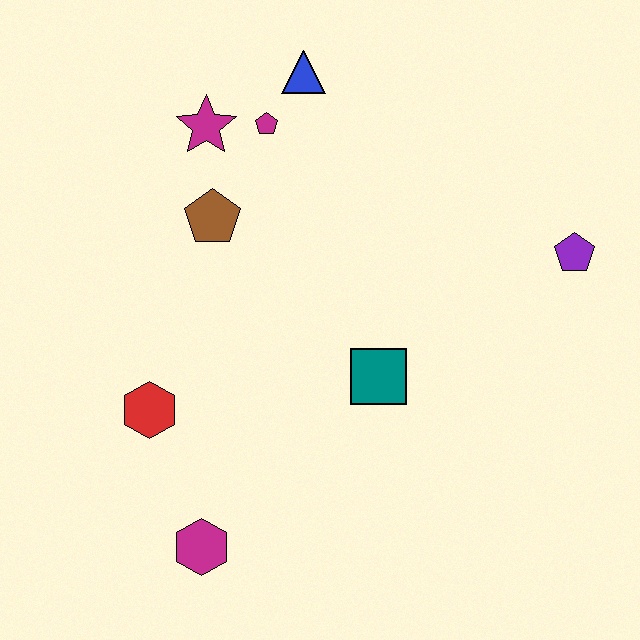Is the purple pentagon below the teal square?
No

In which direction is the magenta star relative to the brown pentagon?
The magenta star is above the brown pentagon.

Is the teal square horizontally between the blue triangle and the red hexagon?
No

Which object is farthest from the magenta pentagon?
The magenta hexagon is farthest from the magenta pentagon.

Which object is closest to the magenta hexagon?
The red hexagon is closest to the magenta hexagon.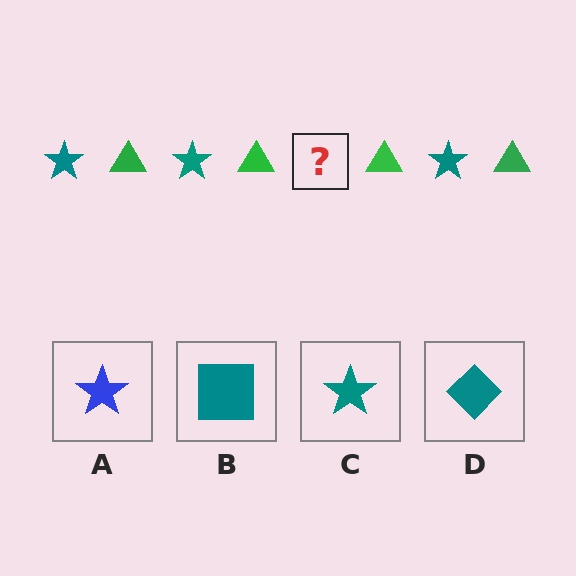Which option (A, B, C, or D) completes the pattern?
C.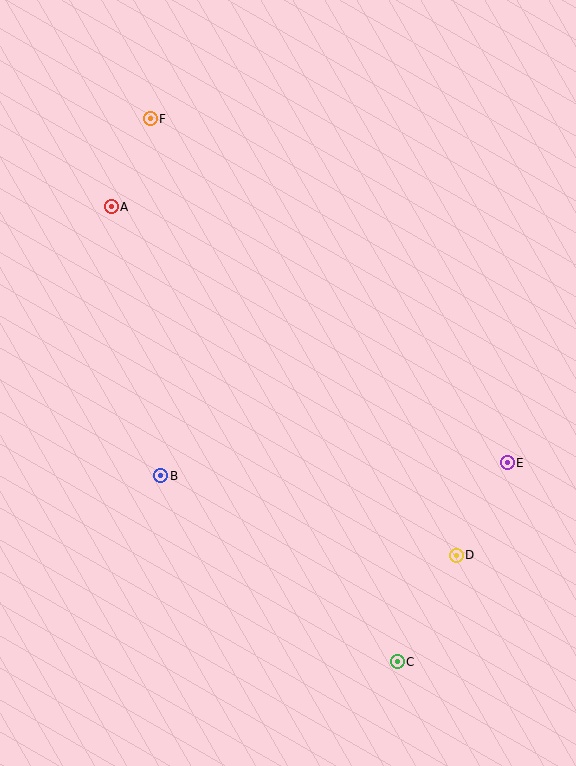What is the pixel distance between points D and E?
The distance between D and E is 105 pixels.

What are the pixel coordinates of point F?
Point F is at (150, 119).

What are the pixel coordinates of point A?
Point A is at (111, 207).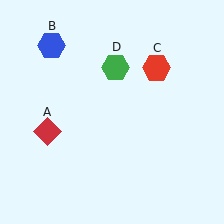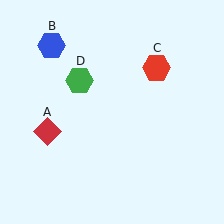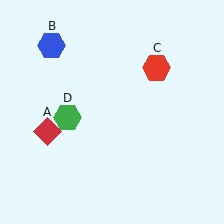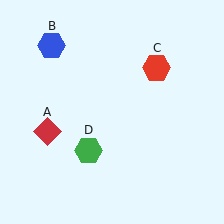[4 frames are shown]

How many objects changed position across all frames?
1 object changed position: green hexagon (object D).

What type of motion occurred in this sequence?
The green hexagon (object D) rotated counterclockwise around the center of the scene.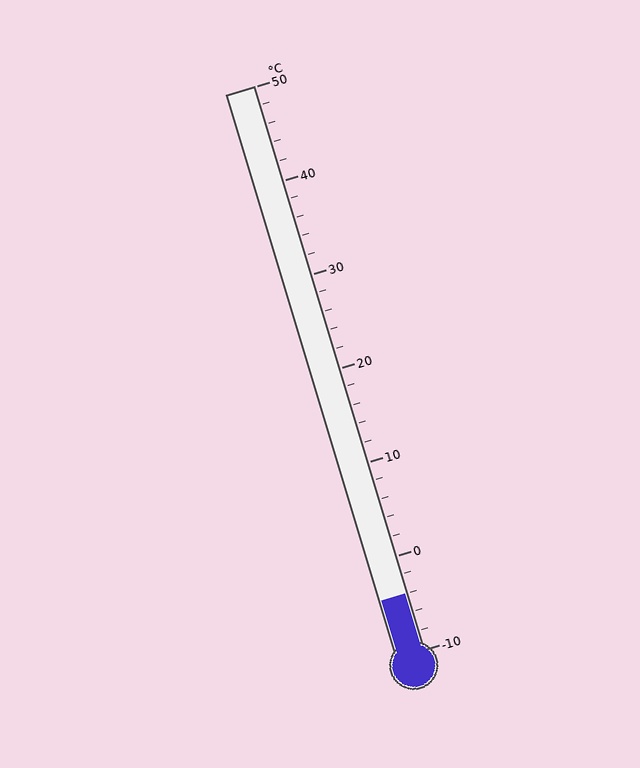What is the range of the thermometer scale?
The thermometer scale ranges from -10°C to 50°C.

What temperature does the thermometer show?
The thermometer shows approximately -4°C.